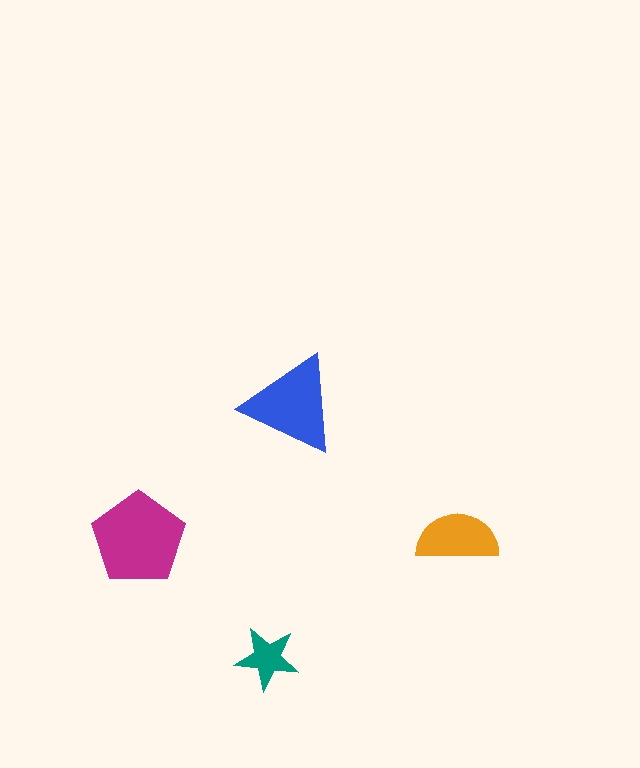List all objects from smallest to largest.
The teal star, the orange semicircle, the blue triangle, the magenta pentagon.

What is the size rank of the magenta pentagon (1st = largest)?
1st.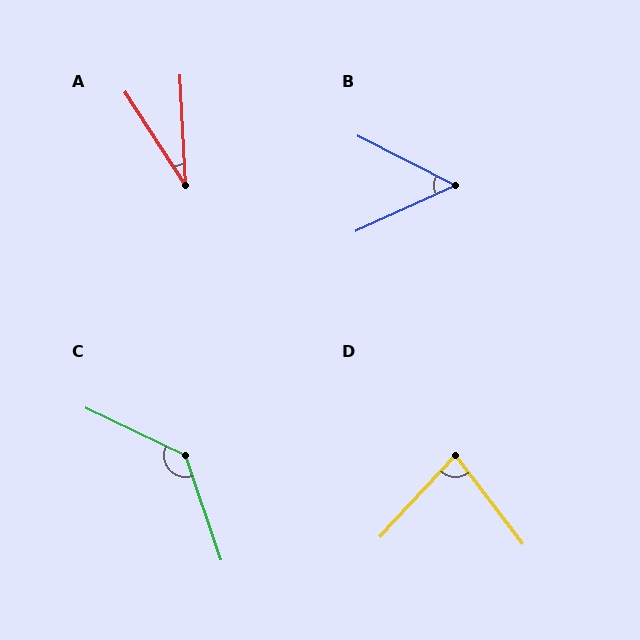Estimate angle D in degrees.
Approximately 80 degrees.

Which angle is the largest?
C, at approximately 134 degrees.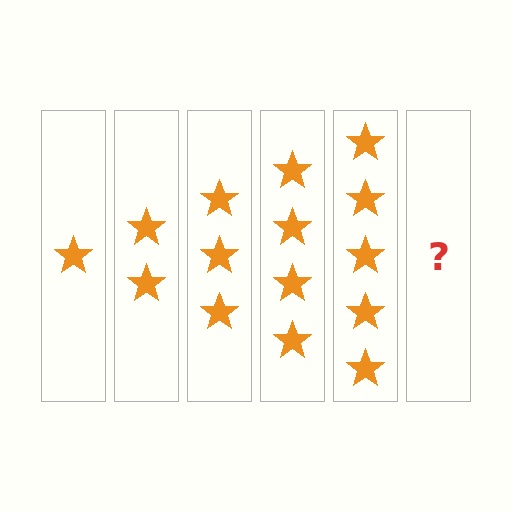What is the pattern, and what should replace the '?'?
The pattern is that each step adds one more star. The '?' should be 6 stars.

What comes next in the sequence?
The next element should be 6 stars.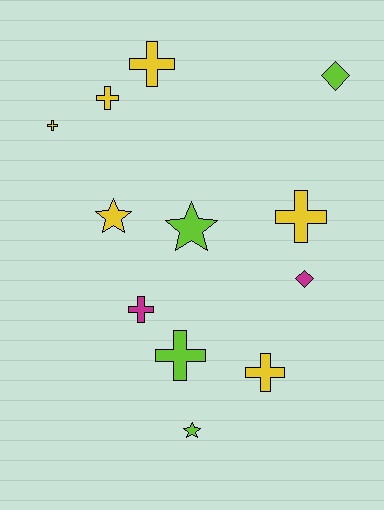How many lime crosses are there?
There is 1 lime cross.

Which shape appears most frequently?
Cross, with 7 objects.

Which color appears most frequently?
Yellow, with 6 objects.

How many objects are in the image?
There are 12 objects.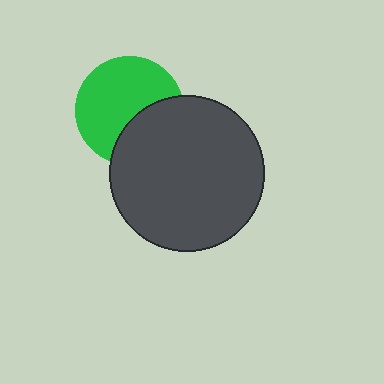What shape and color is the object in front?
The object in front is a dark gray circle.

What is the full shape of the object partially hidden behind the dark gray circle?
The partially hidden object is a green circle.